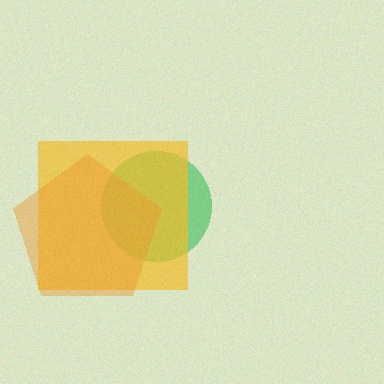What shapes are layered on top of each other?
The layered shapes are: a green circle, a yellow square, an orange pentagon.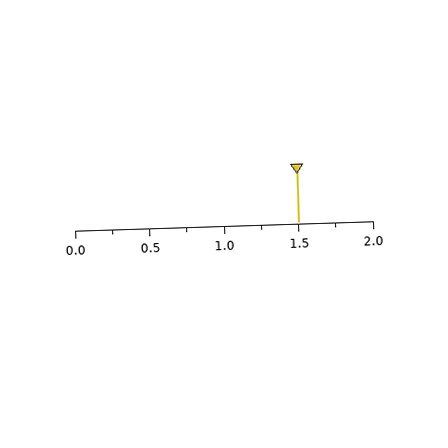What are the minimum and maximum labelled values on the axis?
The axis runs from 0.0 to 2.0.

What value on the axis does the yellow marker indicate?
The marker indicates approximately 1.5.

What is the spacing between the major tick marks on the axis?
The major ticks are spaced 0.5 apart.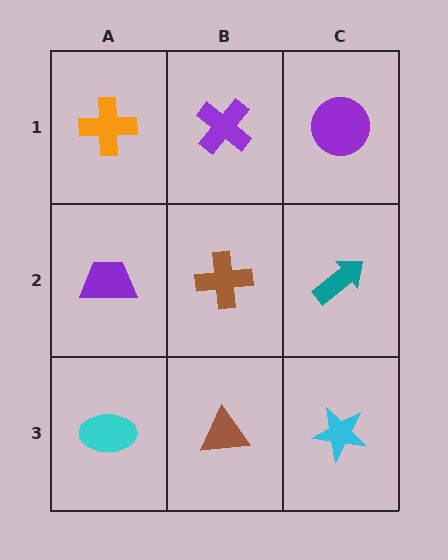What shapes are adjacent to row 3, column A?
A purple trapezoid (row 2, column A), a brown triangle (row 3, column B).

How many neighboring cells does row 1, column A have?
2.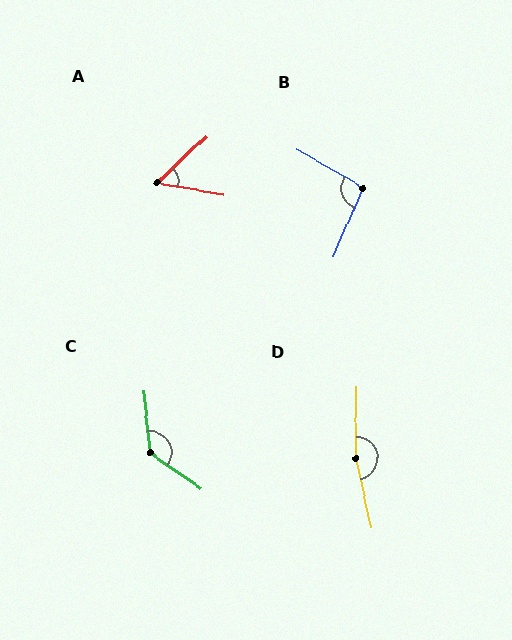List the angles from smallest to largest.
A (53°), B (96°), C (130°), D (167°).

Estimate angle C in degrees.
Approximately 130 degrees.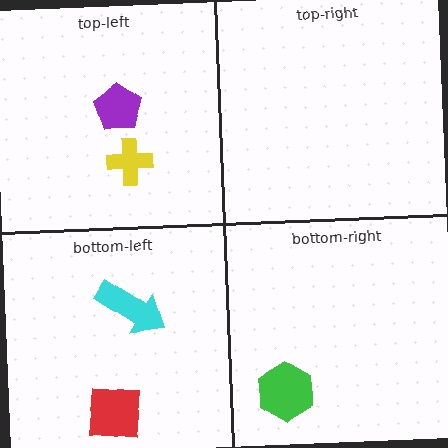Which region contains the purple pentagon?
The top-left region.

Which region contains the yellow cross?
The top-left region.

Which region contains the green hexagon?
The bottom-right region.